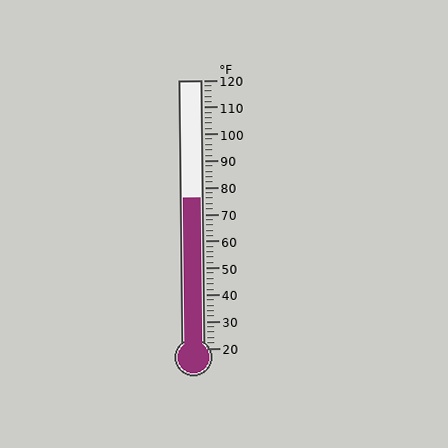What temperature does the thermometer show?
The thermometer shows approximately 76°F.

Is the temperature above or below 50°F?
The temperature is above 50°F.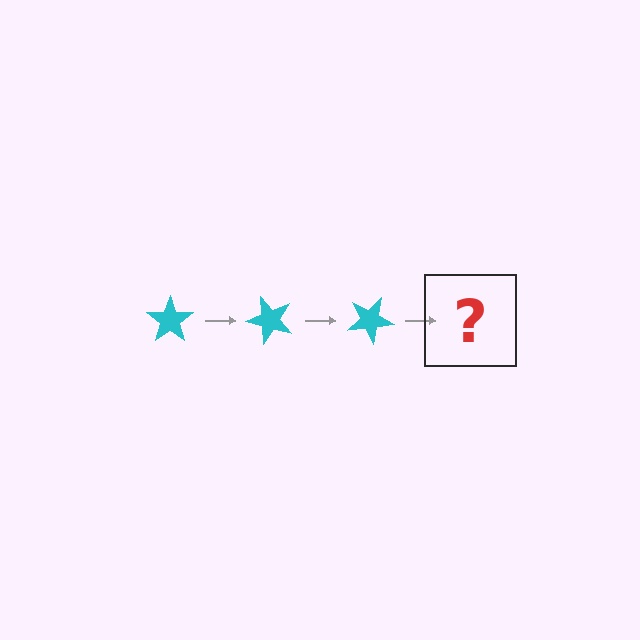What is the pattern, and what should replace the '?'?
The pattern is that the star rotates 50 degrees each step. The '?' should be a cyan star rotated 150 degrees.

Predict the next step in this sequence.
The next step is a cyan star rotated 150 degrees.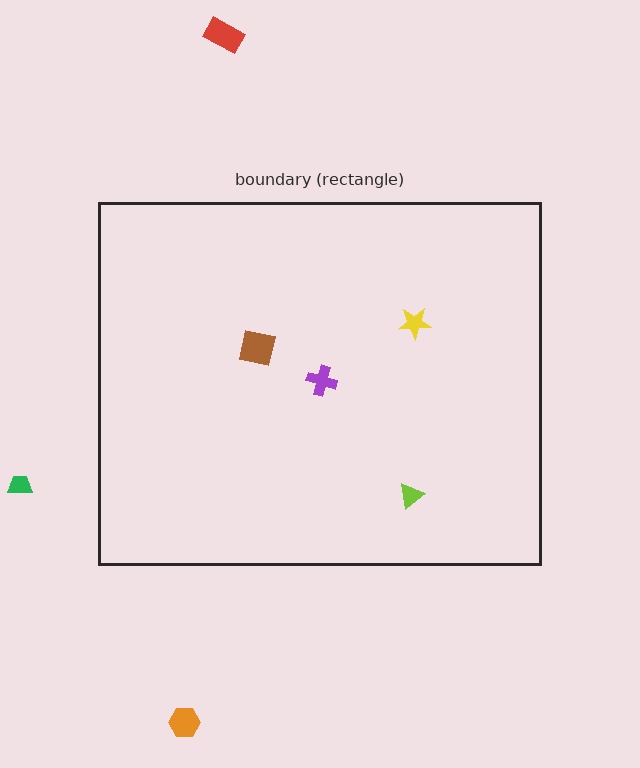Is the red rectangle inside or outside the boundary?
Outside.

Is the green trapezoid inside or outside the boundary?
Outside.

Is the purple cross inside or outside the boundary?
Inside.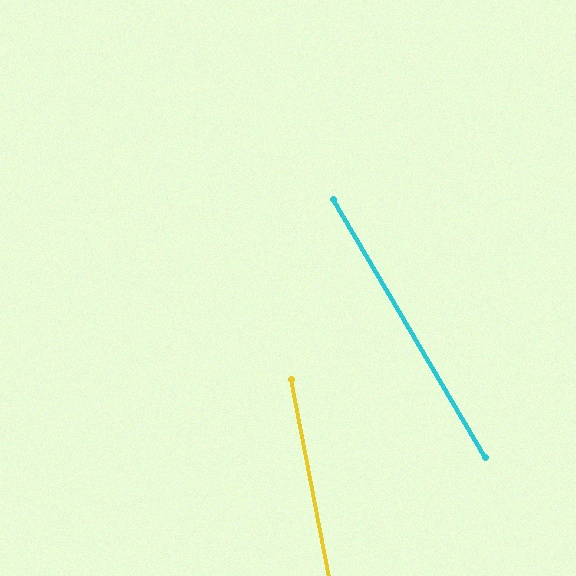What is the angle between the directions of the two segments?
Approximately 20 degrees.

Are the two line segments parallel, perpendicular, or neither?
Neither parallel nor perpendicular — they differ by about 20°.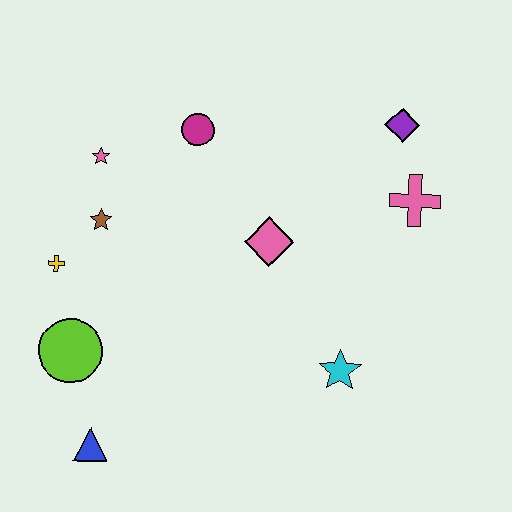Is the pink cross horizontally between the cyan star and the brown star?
No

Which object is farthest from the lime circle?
The purple diamond is farthest from the lime circle.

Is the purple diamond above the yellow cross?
Yes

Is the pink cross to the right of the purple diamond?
Yes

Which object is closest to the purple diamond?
The pink cross is closest to the purple diamond.